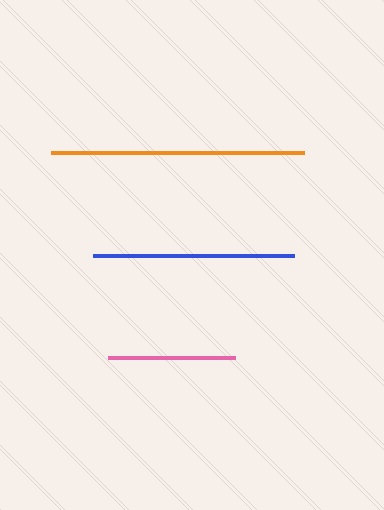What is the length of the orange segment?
The orange segment is approximately 253 pixels long.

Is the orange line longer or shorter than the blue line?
The orange line is longer than the blue line.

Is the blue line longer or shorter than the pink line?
The blue line is longer than the pink line.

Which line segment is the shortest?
The pink line is the shortest at approximately 128 pixels.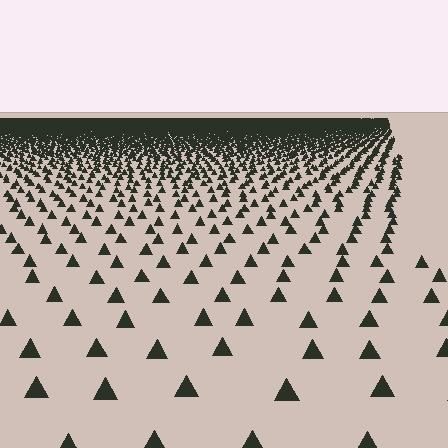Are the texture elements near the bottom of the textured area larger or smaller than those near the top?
Larger. Near the bottom, elements are closer to the viewer and appear at a bigger on-screen size.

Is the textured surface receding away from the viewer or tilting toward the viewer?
The surface is receding away from the viewer. Texture elements get smaller and denser toward the top.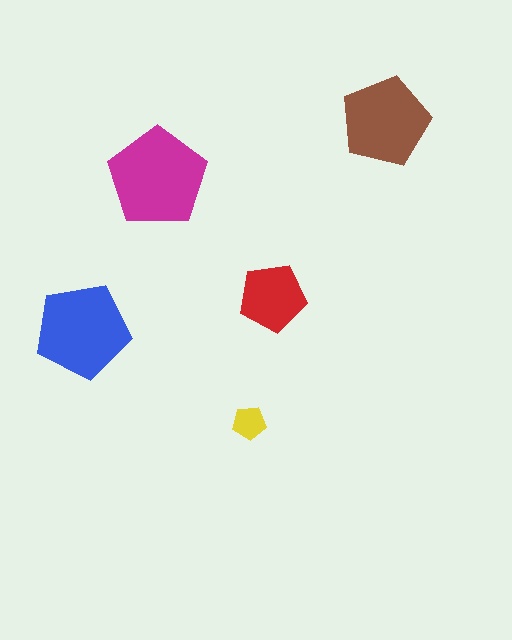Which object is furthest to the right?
The brown pentagon is rightmost.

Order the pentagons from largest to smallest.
the magenta one, the blue one, the brown one, the red one, the yellow one.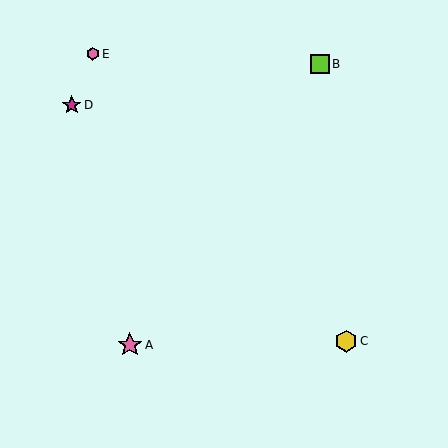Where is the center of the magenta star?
The center of the magenta star is at (72, 105).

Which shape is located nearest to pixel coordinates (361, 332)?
The yellow hexagon (labeled C) at (346, 341) is nearest to that location.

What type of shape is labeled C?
Shape C is a yellow hexagon.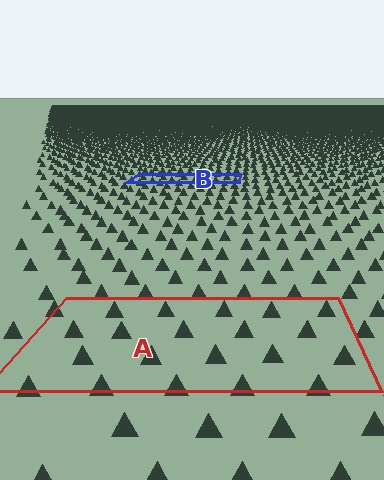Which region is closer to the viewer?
Region A is closer. The texture elements there are larger and more spread out.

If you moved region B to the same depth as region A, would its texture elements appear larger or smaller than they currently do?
They would appear larger. At a closer depth, the same texture elements are projected at a bigger on-screen size.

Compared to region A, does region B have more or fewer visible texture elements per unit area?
Region B has more texture elements per unit area — they are packed more densely because it is farther away.